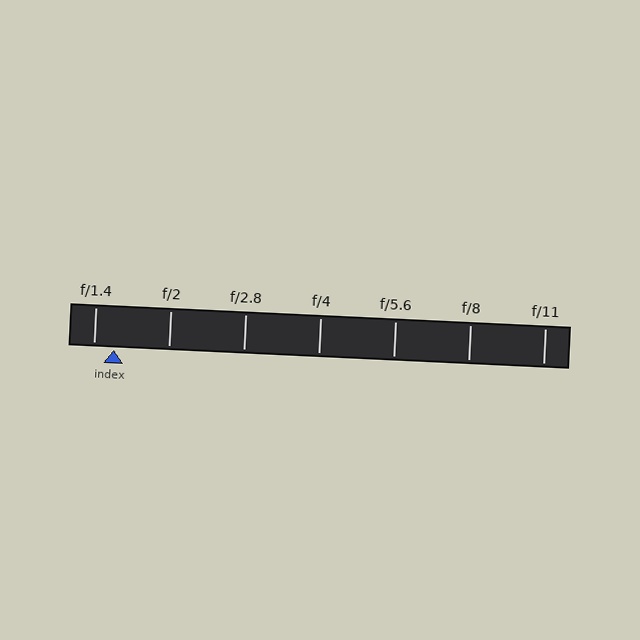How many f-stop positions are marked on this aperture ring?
There are 7 f-stop positions marked.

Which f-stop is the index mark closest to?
The index mark is closest to f/1.4.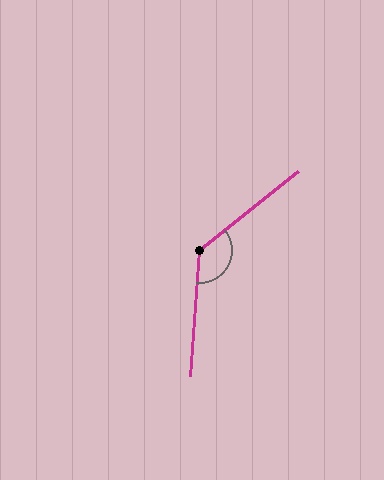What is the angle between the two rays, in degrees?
Approximately 133 degrees.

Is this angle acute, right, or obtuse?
It is obtuse.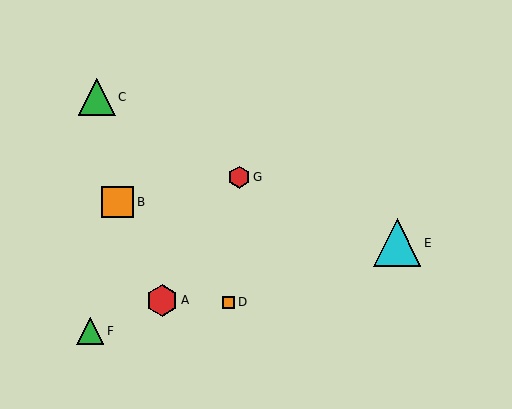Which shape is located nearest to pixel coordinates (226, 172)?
The red hexagon (labeled G) at (239, 177) is nearest to that location.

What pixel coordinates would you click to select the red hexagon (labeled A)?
Click at (162, 300) to select the red hexagon A.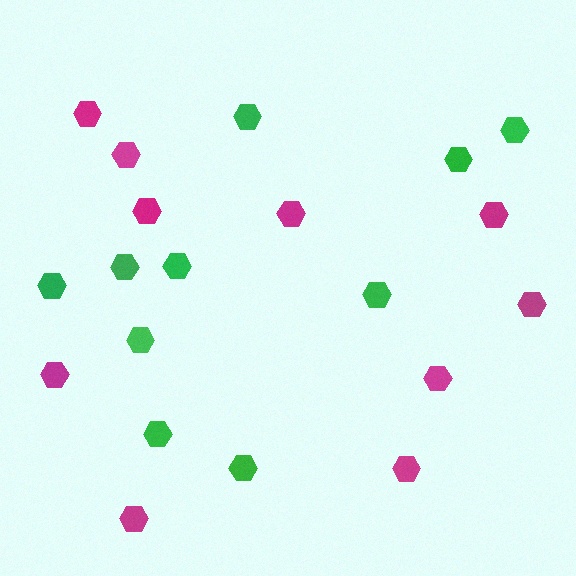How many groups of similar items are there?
There are 2 groups: one group of magenta hexagons (10) and one group of green hexagons (10).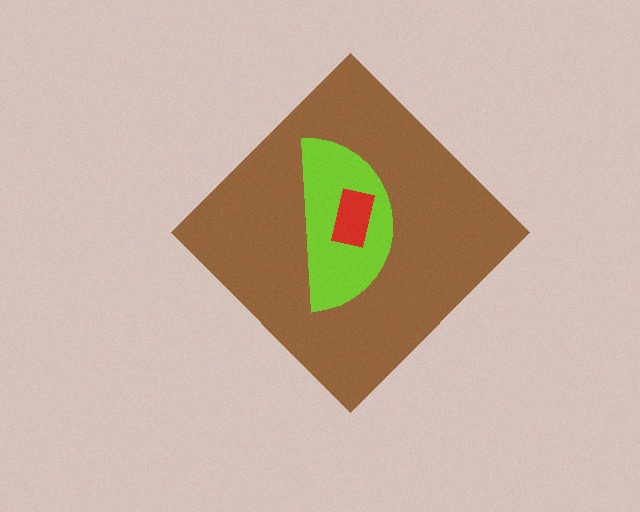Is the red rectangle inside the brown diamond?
Yes.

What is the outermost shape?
The brown diamond.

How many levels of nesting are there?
3.